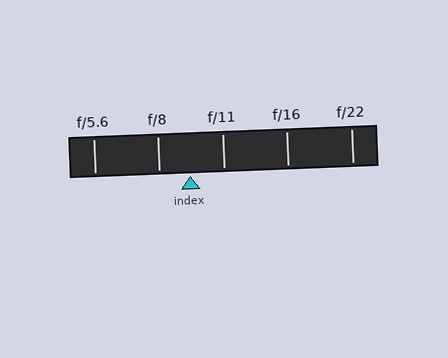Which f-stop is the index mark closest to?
The index mark is closest to f/8.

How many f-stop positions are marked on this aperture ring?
There are 5 f-stop positions marked.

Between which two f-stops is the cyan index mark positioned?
The index mark is between f/8 and f/11.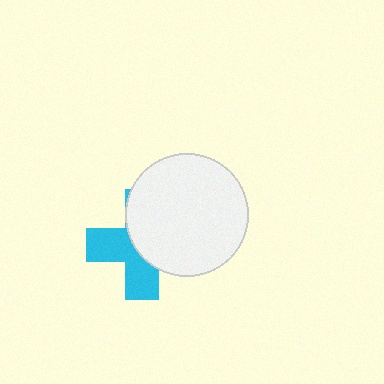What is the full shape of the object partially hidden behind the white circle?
The partially hidden object is a cyan cross.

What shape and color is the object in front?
The object in front is a white circle.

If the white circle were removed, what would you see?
You would see the complete cyan cross.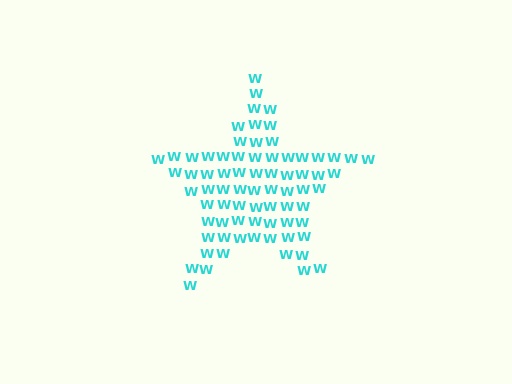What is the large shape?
The large shape is a star.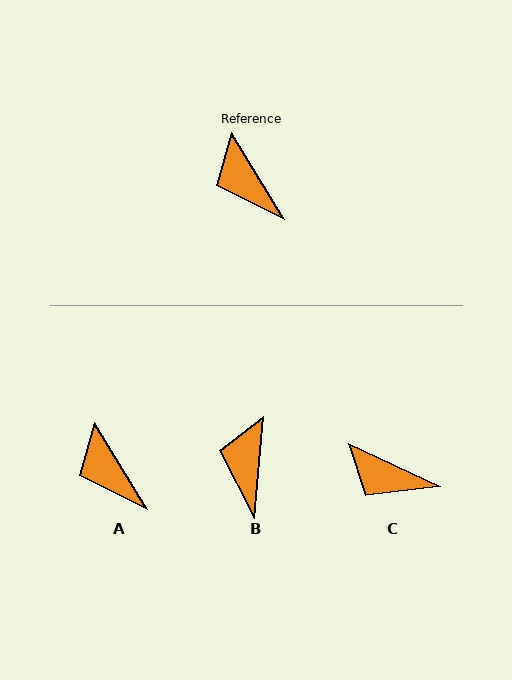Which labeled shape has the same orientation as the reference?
A.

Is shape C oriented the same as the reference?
No, it is off by about 34 degrees.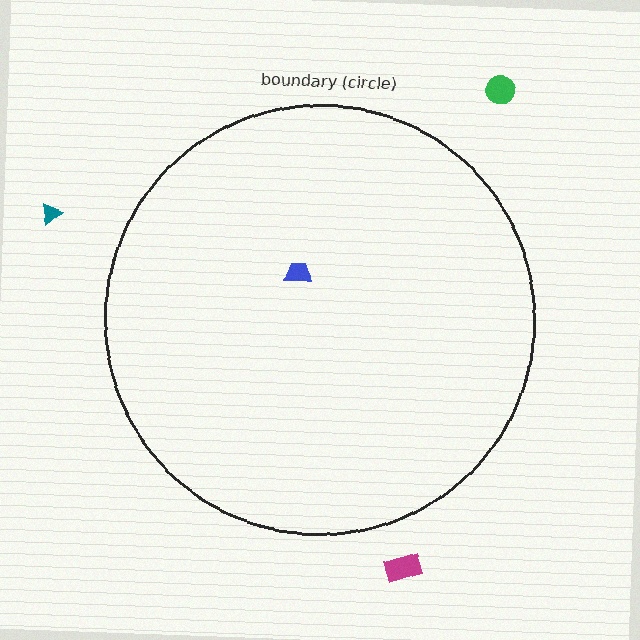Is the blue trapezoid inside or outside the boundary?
Inside.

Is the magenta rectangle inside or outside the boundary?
Outside.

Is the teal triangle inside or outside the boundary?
Outside.